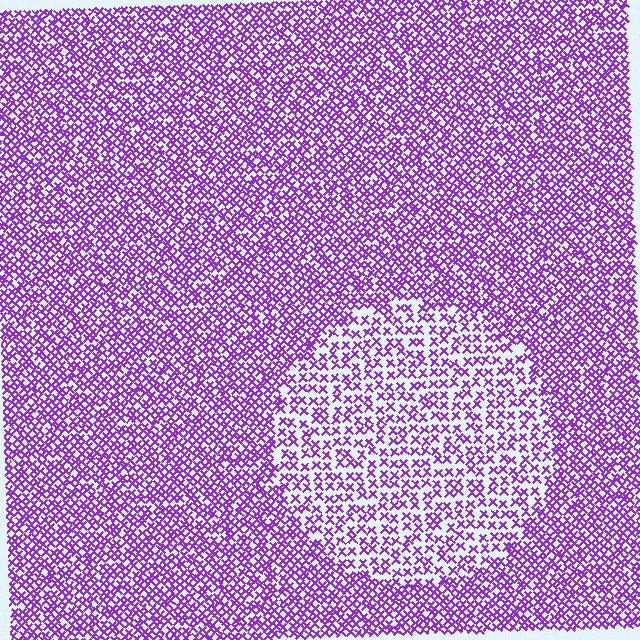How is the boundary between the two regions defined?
The boundary is defined by a change in element density (approximately 1.8x ratio). All elements are the same color, size, and shape.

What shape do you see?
I see a circle.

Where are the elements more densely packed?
The elements are more densely packed outside the circle boundary.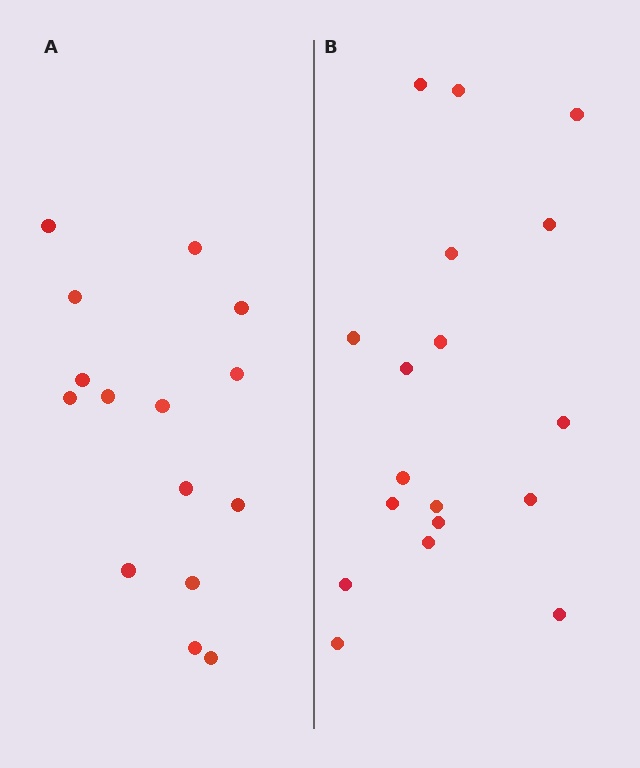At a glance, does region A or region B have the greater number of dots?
Region B (the right region) has more dots.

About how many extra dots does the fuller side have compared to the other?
Region B has just a few more — roughly 2 or 3 more dots than region A.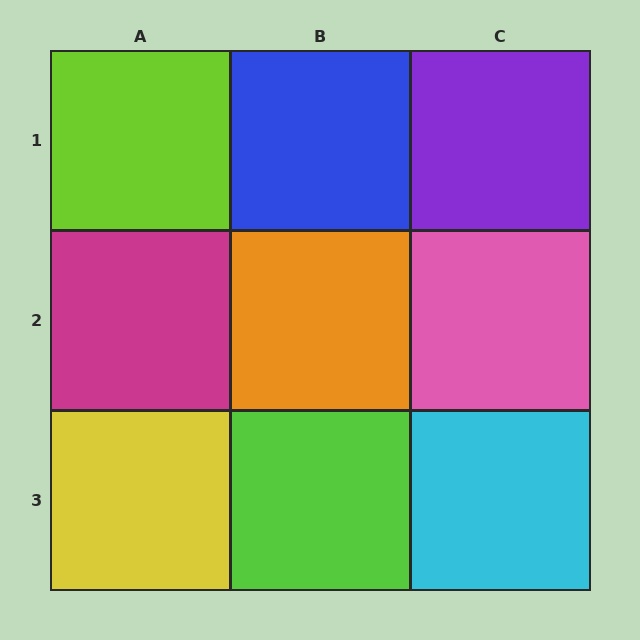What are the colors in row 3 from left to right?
Yellow, lime, cyan.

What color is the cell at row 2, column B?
Orange.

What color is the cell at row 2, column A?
Magenta.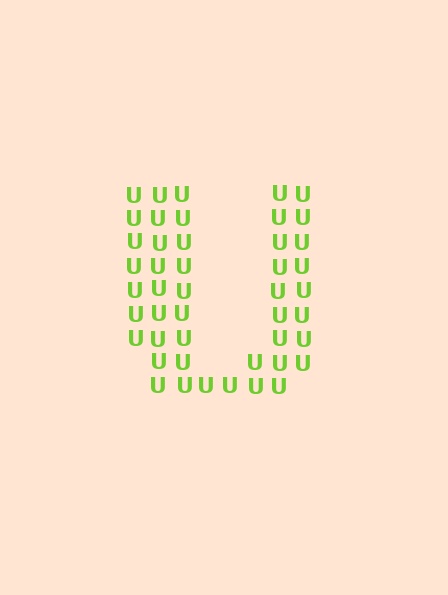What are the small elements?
The small elements are letter U's.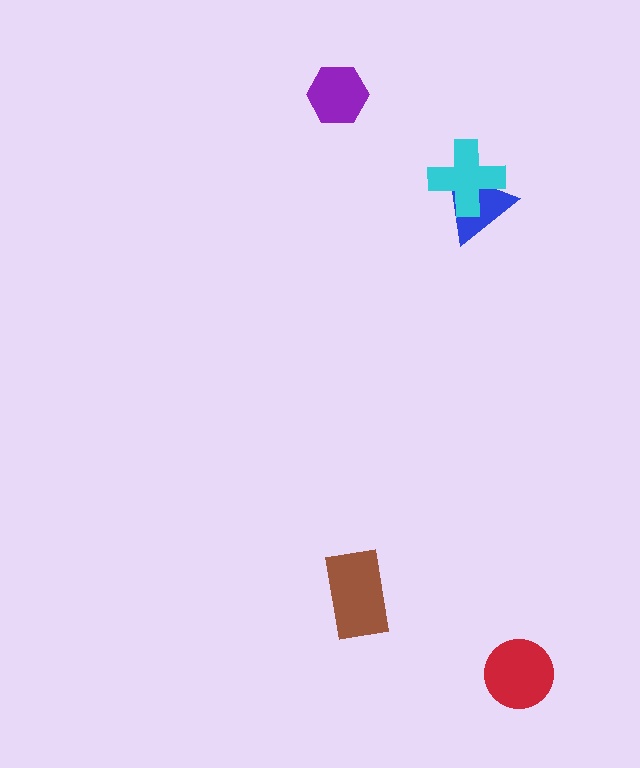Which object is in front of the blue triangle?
The cyan cross is in front of the blue triangle.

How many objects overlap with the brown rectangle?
0 objects overlap with the brown rectangle.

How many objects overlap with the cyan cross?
1 object overlaps with the cyan cross.